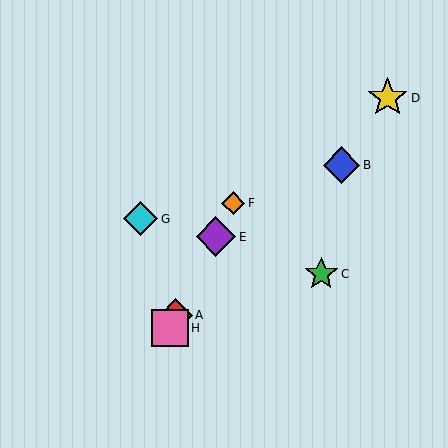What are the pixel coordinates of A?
Object A is at (176, 315).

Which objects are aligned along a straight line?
Objects A, E, F, H are aligned along a straight line.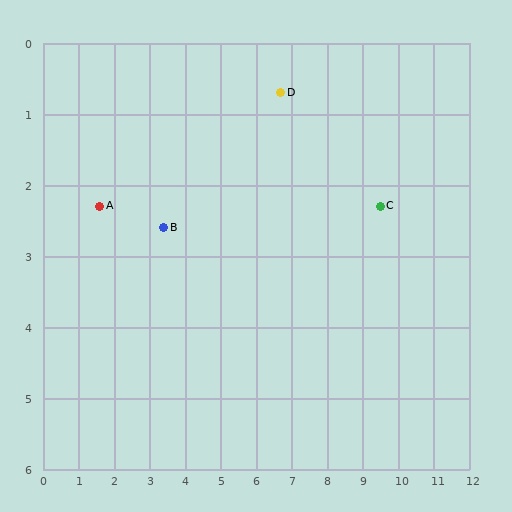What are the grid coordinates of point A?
Point A is at approximately (1.6, 2.3).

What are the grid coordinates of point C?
Point C is at approximately (9.5, 2.3).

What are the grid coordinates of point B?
Point B is at approximately (3.4, 2.6).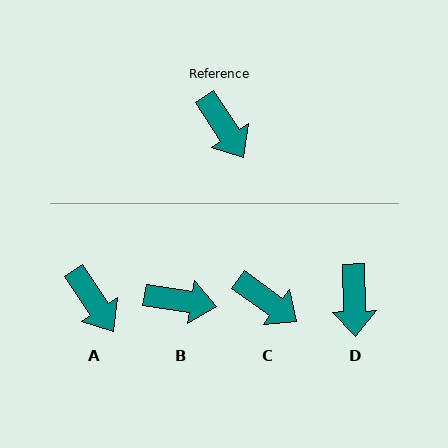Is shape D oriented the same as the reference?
No, it is off by about 32 degrees.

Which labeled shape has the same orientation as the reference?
A.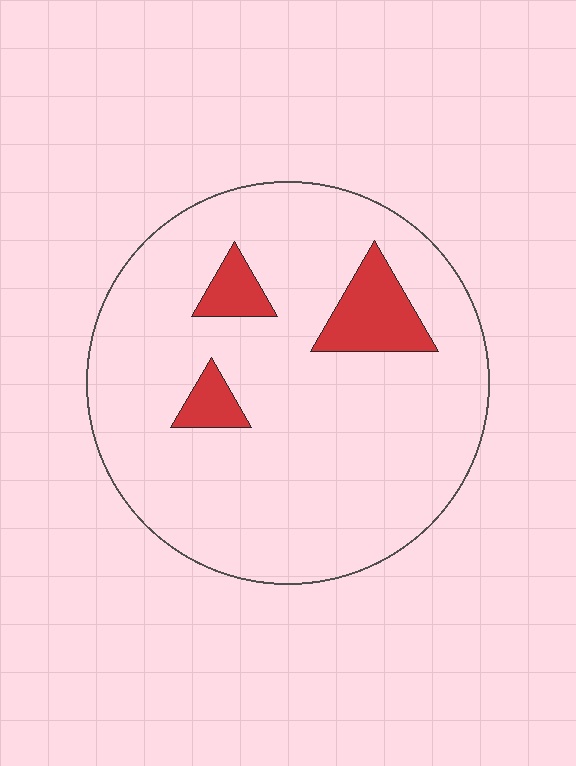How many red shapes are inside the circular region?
3.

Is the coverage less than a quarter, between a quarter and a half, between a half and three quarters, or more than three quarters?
Less than a quarter.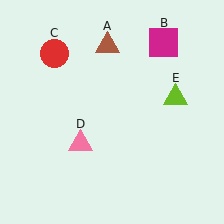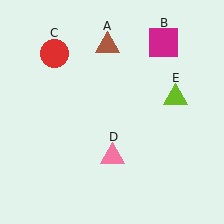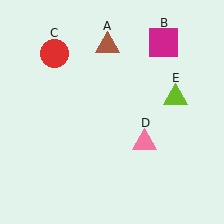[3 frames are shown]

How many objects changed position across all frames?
1 object changed position: pink triangle (object D).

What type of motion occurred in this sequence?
The pink triangle (object D) rotated counterclockwise around the center of the scene.